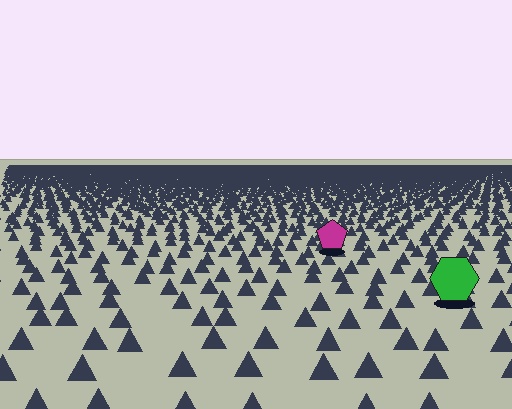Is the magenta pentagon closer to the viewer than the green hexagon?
No. The green hexagon is closer — you can tell from the texture gradient: the ground texture is coarser near it.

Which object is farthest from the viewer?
The magenta pentagon is farthest from the viewer. It appears smaller and the ground texture around it is denser.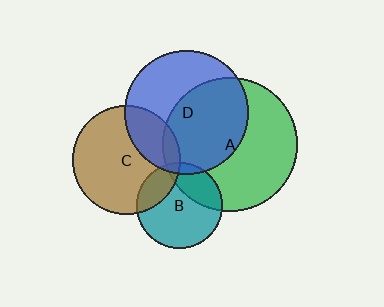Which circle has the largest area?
Circle A (green).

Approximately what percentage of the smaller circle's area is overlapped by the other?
Approximately 10%.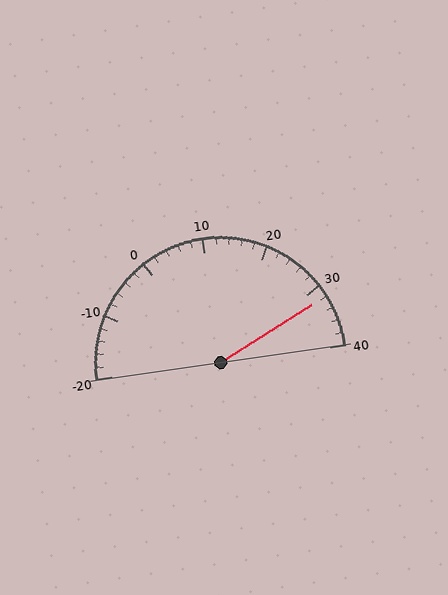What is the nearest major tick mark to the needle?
The nearest major tick mark is 30.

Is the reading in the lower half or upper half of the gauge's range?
The reading is in the upper half of the range (-20 to 40).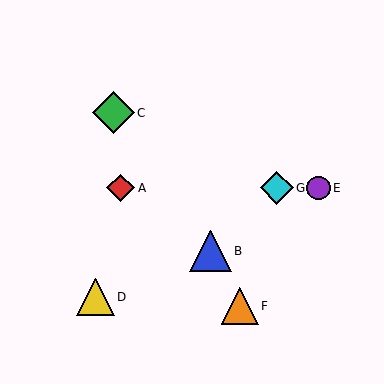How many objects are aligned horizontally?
3 objects (A, E, G) are aligned horizontally.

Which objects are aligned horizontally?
Objects A, E, G are aligned horizontally.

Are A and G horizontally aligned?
Yes, both are at y≈188.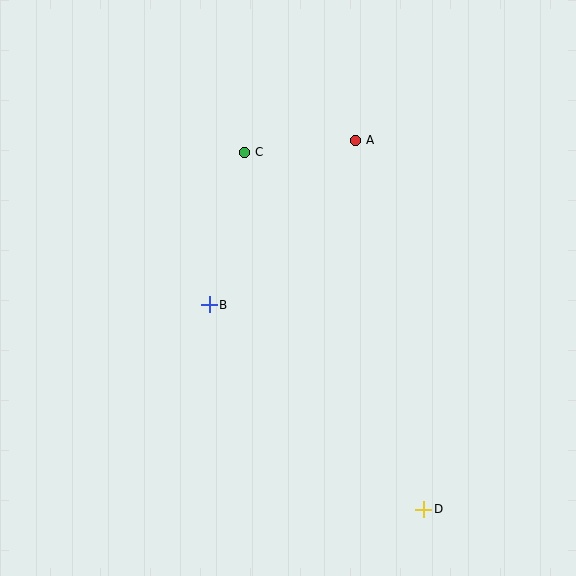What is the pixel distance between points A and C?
The distance between A and C is 112 pixels.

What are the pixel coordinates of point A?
Point A is at (356, 140).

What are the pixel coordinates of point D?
Point D is at (424, 509).